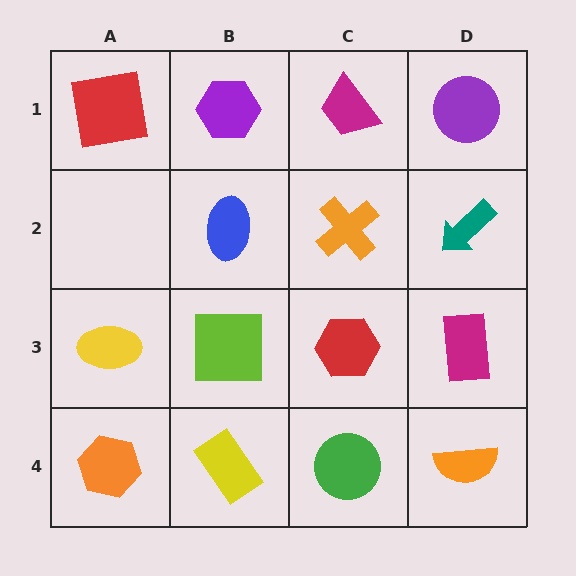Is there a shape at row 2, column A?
No, that cell is empty.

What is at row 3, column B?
A lime square.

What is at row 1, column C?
A magenta trapezoid.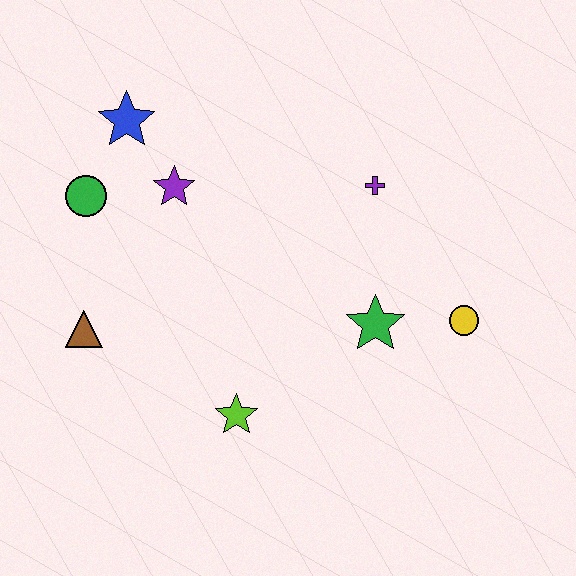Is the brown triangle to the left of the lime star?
Yes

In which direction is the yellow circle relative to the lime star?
The yellow circle is to the right of the lime star.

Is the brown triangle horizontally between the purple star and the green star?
No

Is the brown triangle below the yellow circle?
Yes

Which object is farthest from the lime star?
The blue star is farthest from the lime star.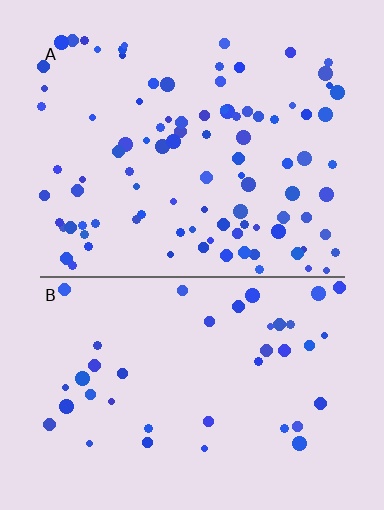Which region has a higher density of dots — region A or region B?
A (the top).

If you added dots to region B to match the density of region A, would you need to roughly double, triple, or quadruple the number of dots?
Approximately double.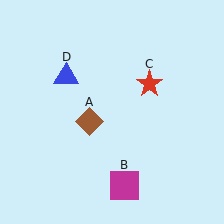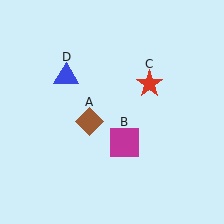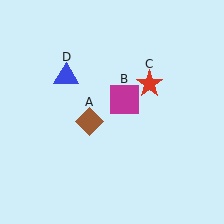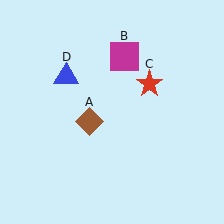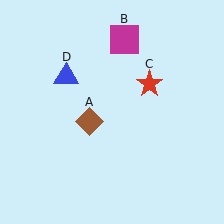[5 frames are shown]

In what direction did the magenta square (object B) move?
The magenta square (object B) moved up.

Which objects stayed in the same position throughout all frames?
Brown diamond (object A) and red star (object C) and blue triangle (object D) remained stationary.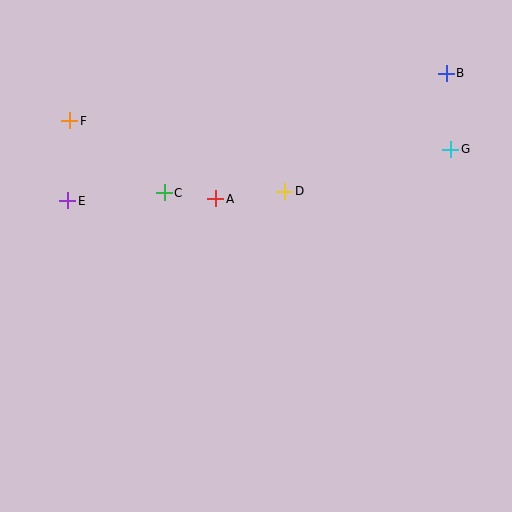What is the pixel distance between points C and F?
The distance between C and F is 119 pixels.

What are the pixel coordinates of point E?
Point E is at (68, 201).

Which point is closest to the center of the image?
Point A at (216, 199) is closest to the center.